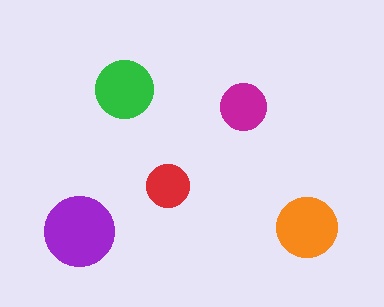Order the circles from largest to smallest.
the purple one, the orange one, the green one, the magenta one, the red one.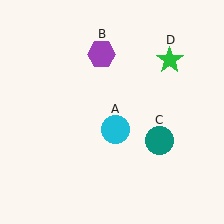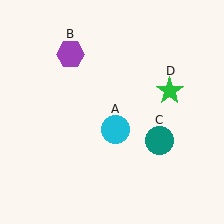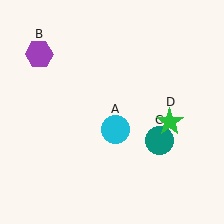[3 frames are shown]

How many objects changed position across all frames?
2 objects changed position: purple hexagon (object B), green star (object D).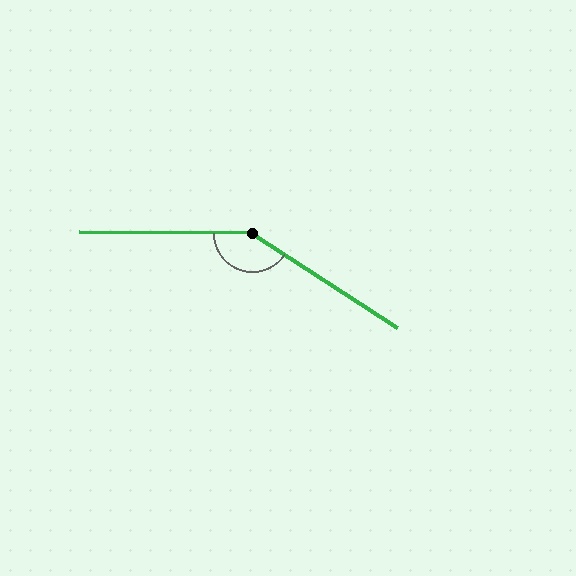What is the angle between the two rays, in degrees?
Approximately 147 degrees.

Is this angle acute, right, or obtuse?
It is obtuse.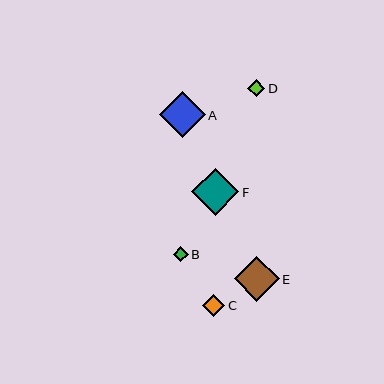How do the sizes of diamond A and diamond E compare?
Diamond A and diamond E are approximately the same size.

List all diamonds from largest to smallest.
From largest to smallest: F, A, E, C, D, B.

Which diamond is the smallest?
Diamond B is the smallest with a size of approximately 15 pixels.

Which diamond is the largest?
Diamond F is the largest with a size of approximately 47 pixels.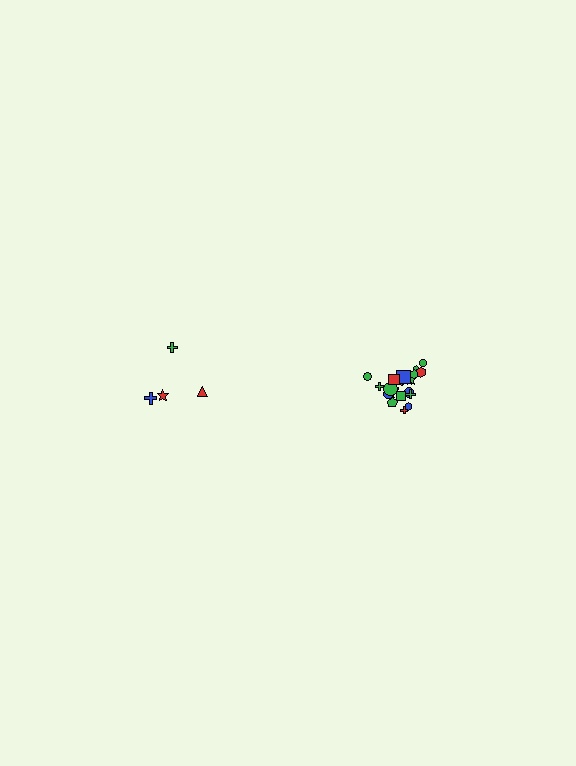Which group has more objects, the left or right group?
The right group.